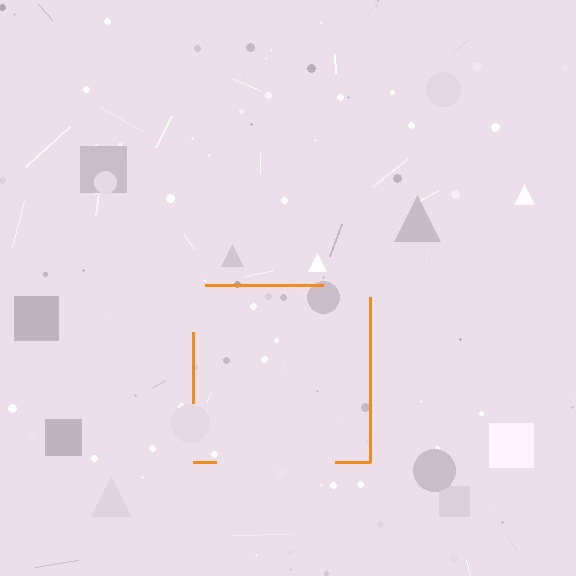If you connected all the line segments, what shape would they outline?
They would outline a square.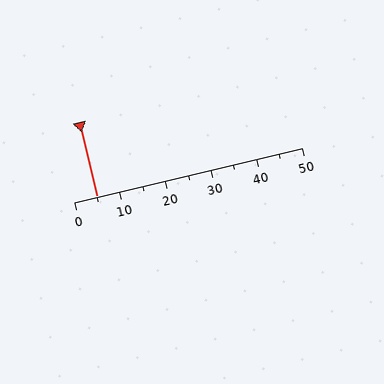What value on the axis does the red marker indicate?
The marker indicates approximately 5.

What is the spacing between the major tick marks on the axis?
The major ticks are spaced 10 apart.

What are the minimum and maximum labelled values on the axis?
The axis runs from 0 to 50.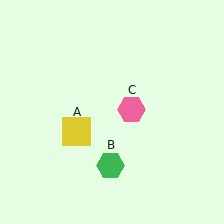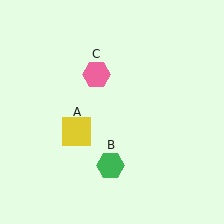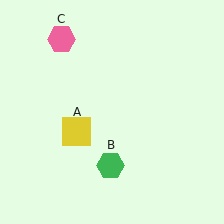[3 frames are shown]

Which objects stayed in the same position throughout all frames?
Yellow square (object A) and green hexagon (object B) remained stationary.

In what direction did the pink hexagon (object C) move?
The pink hexagon (object C) moved up and to the left.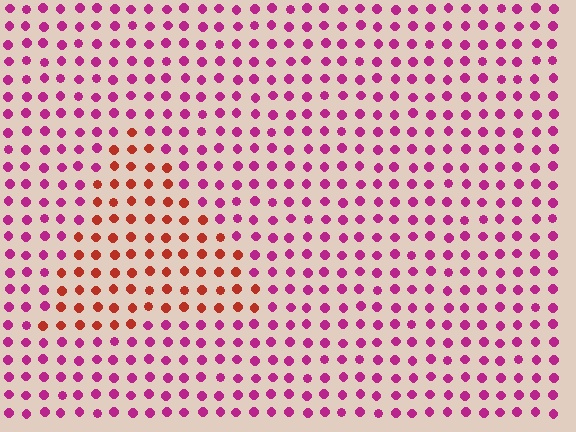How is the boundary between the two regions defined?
The boundary is defined purely by a slight shift in hue (about 46 degrees). Spacing, size, and orientation are identical on both sides.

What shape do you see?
I see a triangle.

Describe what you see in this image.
The image is filled with small magenta elements in a uniform arrangement. A triangle-shaped region is visible where the elements are tinted to a slightly different hue, forming a subtle color boundary.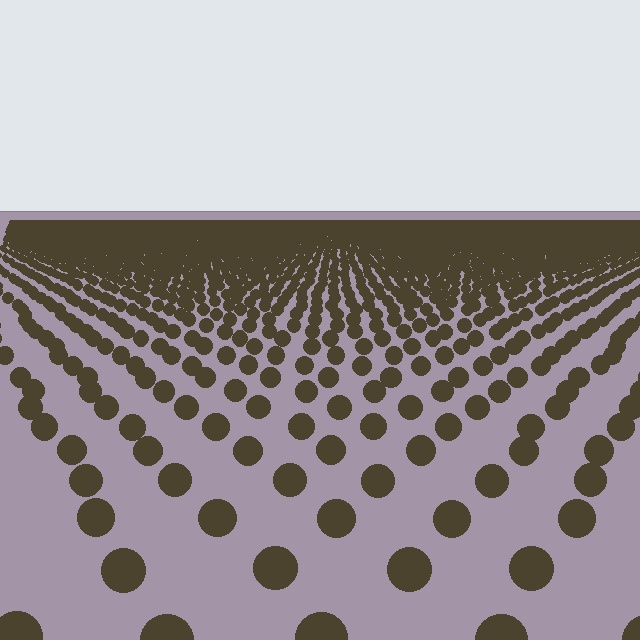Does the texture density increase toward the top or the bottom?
Density increases toward the top.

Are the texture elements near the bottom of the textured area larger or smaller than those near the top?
Larger. Near the bottom, elements are closer to the viewer and appear at a bigger on-screen size.